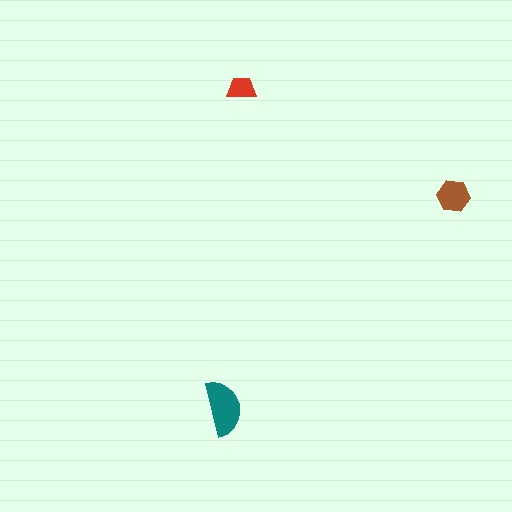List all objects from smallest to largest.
The red trapezoid, the brown hexagon, the teal semicircle.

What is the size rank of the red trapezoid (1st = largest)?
3rd.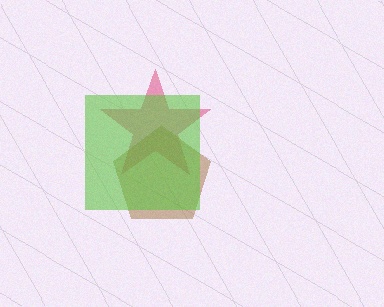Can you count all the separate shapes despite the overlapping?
Yes, there are 3 separate shapes.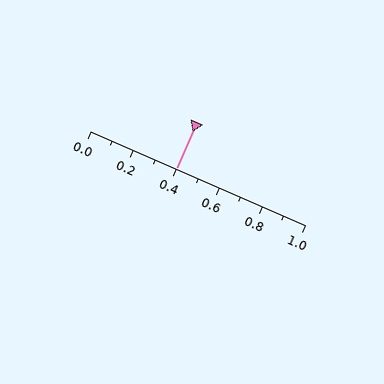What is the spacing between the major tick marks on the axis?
The major ticks are spaced 0.2 apart.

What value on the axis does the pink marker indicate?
The marker indicates approximately 0.4.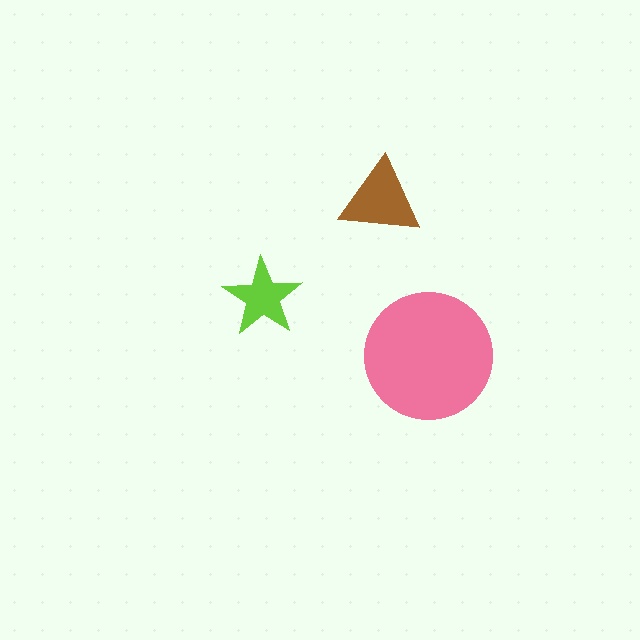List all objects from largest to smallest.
The pink circle, the brown triangle, the lime star.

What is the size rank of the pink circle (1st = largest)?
1st.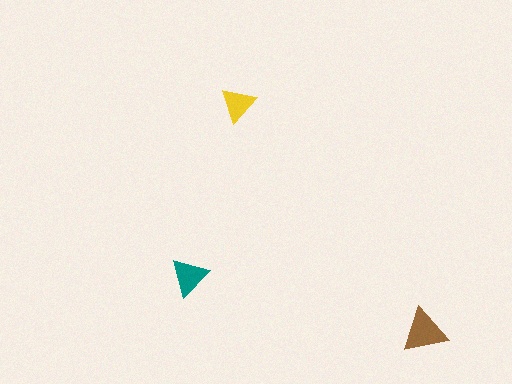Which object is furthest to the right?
The brown triangle is rightmost.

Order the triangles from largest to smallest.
the brown one, the teal one, the yellow one.